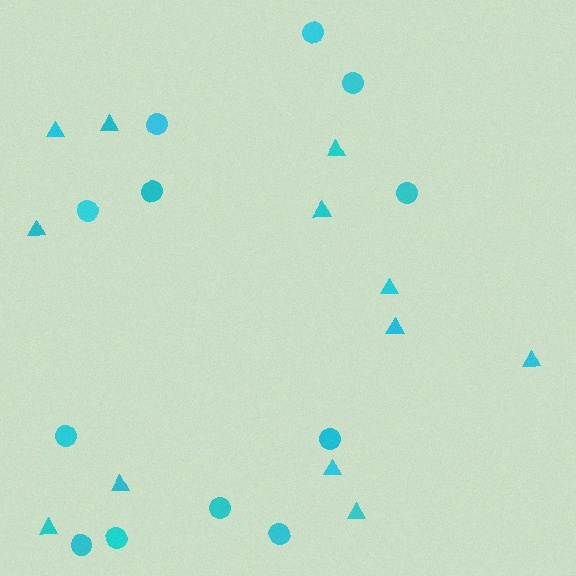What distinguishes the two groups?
There are 2 groups: one group of triangles (12) and one group of circles (12).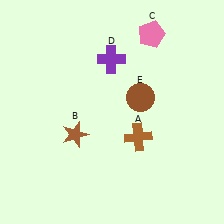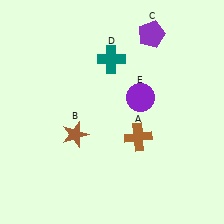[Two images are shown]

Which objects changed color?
C changed from pink to purple. D changed from purple to teal. E changed from brown to purple.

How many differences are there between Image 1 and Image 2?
There are 3 differences between the two images.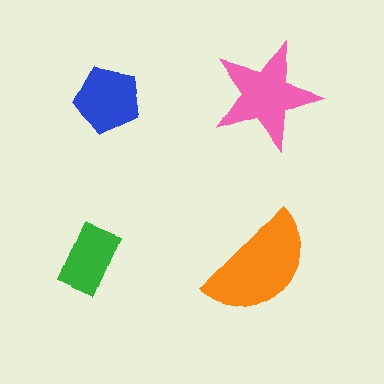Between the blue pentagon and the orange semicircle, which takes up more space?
The orange semicircle.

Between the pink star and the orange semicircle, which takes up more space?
The orange semicircle.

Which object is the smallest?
The green rectangle.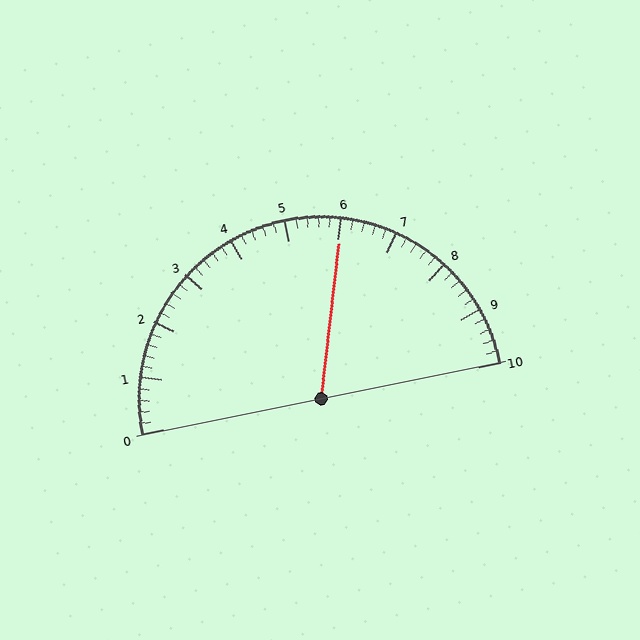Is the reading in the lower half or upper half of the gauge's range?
The reading is in the upper half of the range (0 to 10).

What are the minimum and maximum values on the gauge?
The gauge ranges from 0 to 10.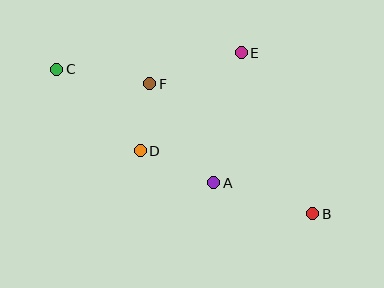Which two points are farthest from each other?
Points B and C are farthest from each other.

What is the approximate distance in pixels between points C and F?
The distance between C and F is approximately 94 pixels.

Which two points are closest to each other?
Points D and F are closest to each other.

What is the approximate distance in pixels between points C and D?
The distance between C and D is approximately 117 pixels.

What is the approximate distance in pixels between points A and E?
The distance between A and E is approximately 133 pixels.